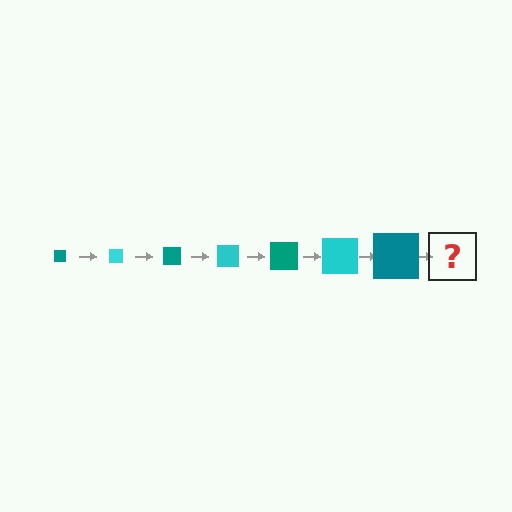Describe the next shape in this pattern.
It should be a cyan square, larger than the previous one.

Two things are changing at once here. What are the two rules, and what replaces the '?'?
The two rules are that the square grows larger each step and the color cycles through teal and cyan. The '?' should be a cyan square, larger than the previous one.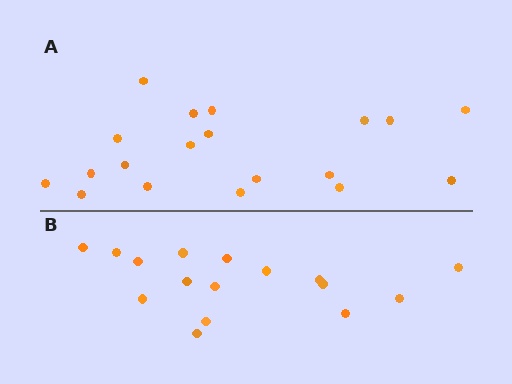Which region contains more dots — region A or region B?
Region A (the top region) has more dots.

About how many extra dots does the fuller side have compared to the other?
Region A has just a few more — roughly 2 or 3 more dots than region B.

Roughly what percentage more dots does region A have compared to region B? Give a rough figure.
About 20% more.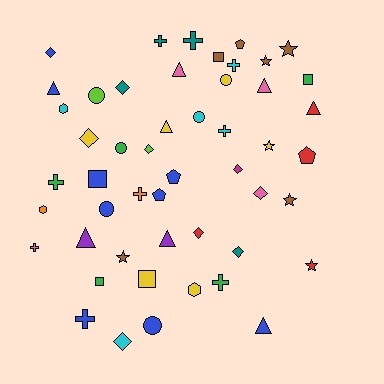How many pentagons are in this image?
There are 4 pentagons.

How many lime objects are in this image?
There are 2 lime objects.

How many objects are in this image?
There are 50 objects.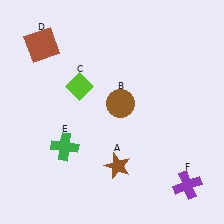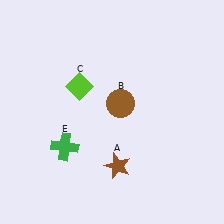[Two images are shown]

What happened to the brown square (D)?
The brown square (D) was removed in Image 2. It was in the top-left area of Image 1.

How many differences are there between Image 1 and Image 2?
There are 2 differences between the two images.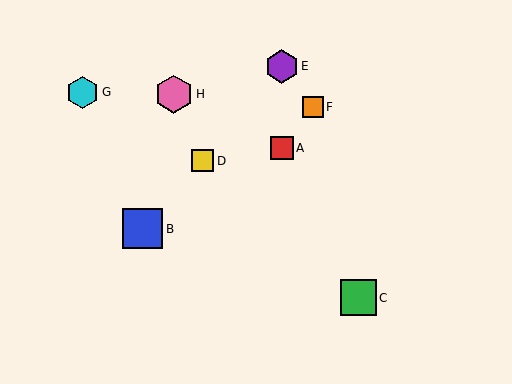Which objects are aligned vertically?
Objects A, E are aligned vertically.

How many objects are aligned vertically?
2 objects (A, E) are aligned vertically.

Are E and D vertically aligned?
No, E is at x≈282 and D is at x≈203.